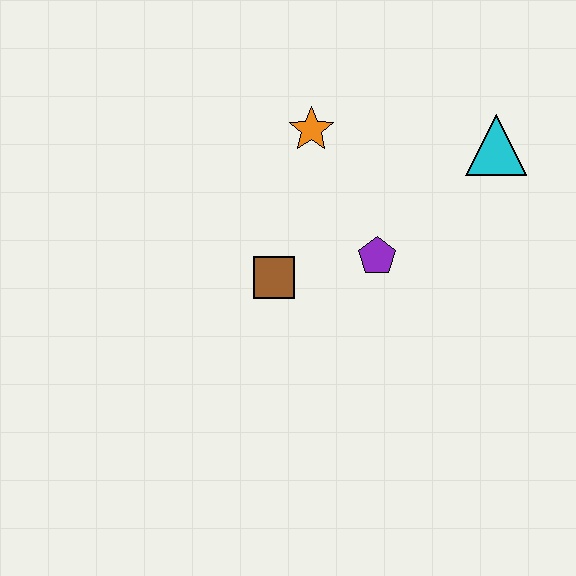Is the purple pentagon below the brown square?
No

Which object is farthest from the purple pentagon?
The cyan triangle is farthest from the purple pentagon.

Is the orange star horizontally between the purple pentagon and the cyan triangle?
No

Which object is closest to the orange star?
The purple pentagon is closest to the orange star.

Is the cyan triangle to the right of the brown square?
Yes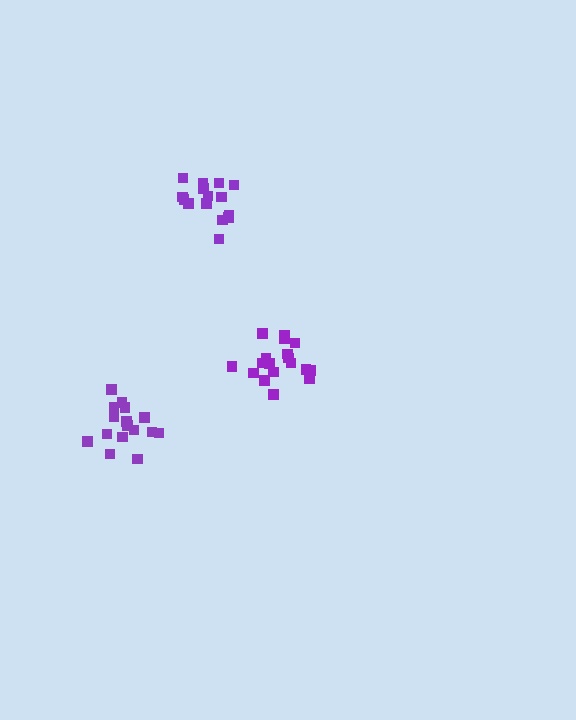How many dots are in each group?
Group 1: 18 dots, Group 2: 16 dots, Group 3: 16 dots (50 total).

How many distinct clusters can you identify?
There are 3 distinct clusters.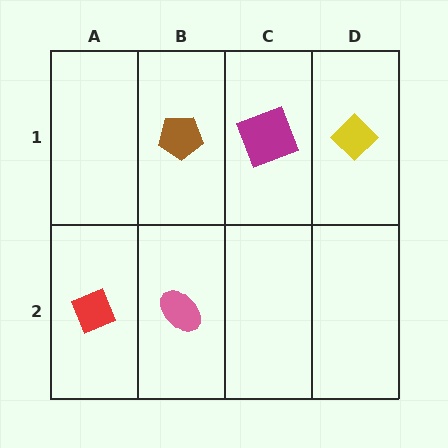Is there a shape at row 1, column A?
No, that cell is empty.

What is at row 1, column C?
A magenta square.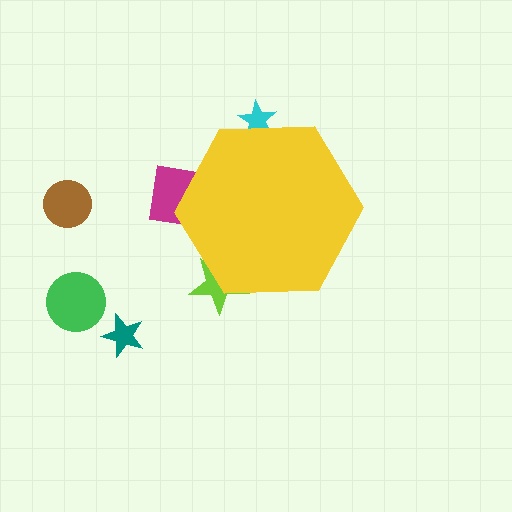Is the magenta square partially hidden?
Yes, the magenta square is partially hidden behind the yellow hexagon.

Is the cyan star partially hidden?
Yes, the cyan star is partially hidden behind the yellow hexagon.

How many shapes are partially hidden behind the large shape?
3 shapes are partially hidden.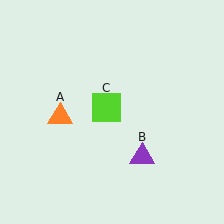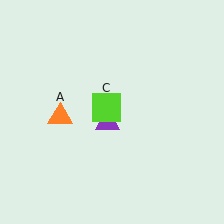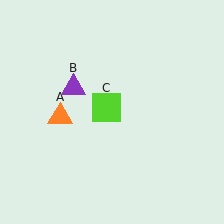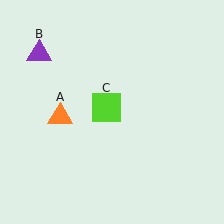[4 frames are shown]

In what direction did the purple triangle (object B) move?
The purple triangle (object B) moved up and to the left.